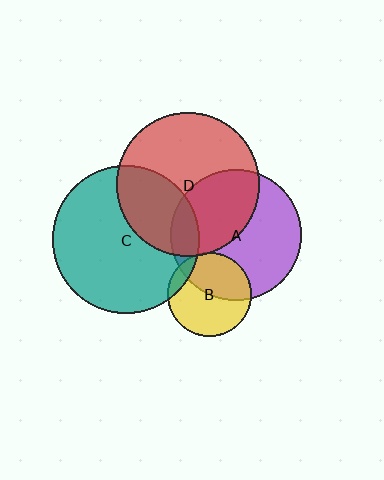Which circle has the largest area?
Circle C (teal).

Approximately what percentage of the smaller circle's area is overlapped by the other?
Approximately 10%.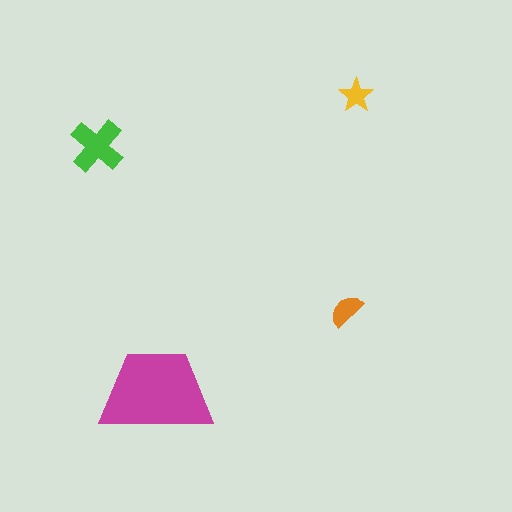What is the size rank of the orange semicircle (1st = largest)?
3rd.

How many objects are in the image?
There are 4 objects in the image.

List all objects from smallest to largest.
The yellow star, the orange semicircle, the green cross, the magenta trapezoid.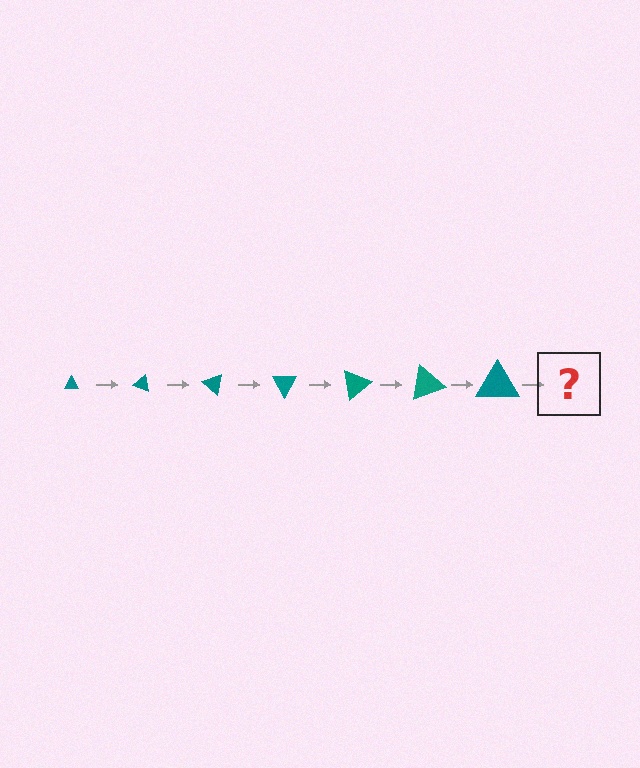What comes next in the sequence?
The next element should be a triangle, larger than the previous one and rotated 140 degrees from the start.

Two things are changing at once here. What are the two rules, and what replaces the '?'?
The two rules are that the triangle grows larger each step and it rotates 20 degrees each step. The '?' should be a triangle, larger than the previous one and rotated 140 degrees from the start.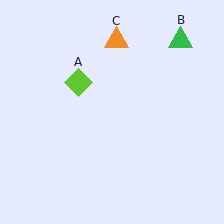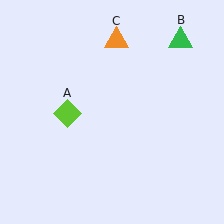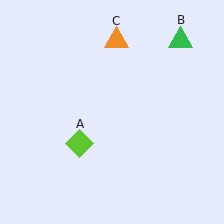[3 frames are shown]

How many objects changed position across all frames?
1 object changed position: lime diamond (object A).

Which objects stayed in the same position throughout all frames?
Green triangle (object B) and orange triangle (object C) remained stationary.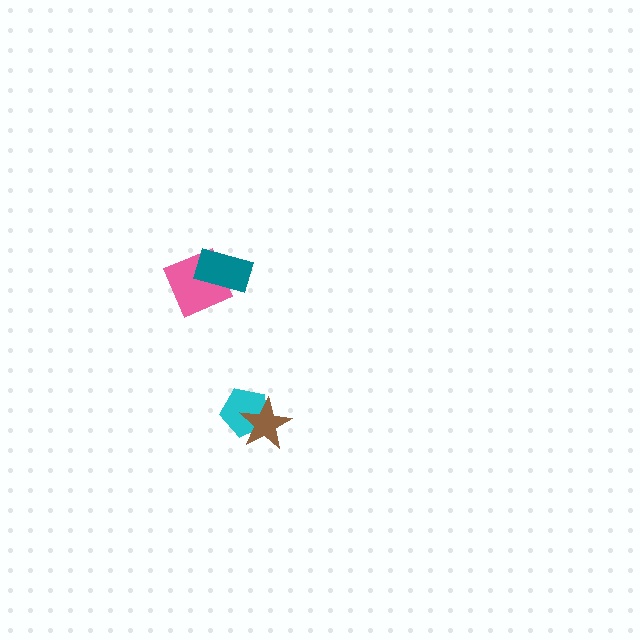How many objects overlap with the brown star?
1 object overlaps with the brown star.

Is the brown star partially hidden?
No, no other shape covers it.